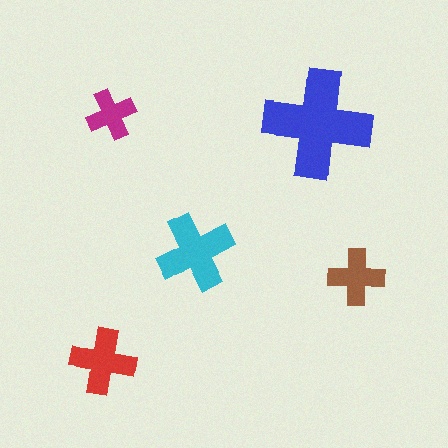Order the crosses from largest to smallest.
the blue one, the cyan one, the red one, the brown one, the magenta one.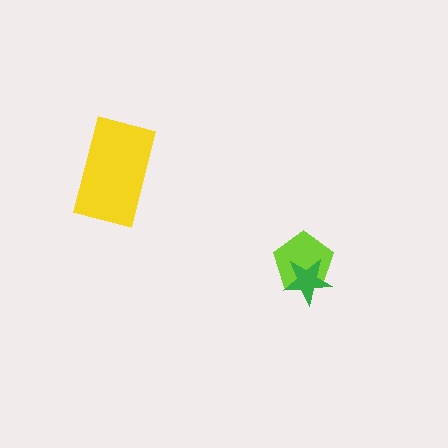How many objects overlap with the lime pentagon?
1 object overlaps with the lime pentagon.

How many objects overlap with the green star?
1 object overlaps with the green star.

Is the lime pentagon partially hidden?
Yes, it is partially covered by another shape.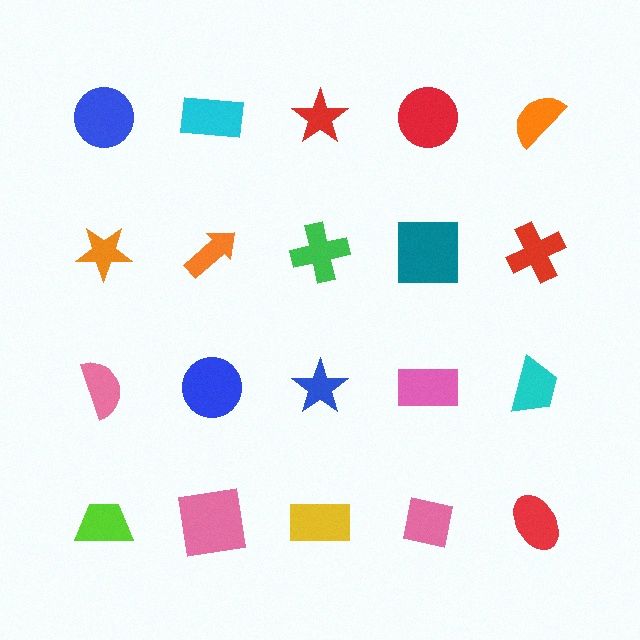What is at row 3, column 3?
A blue star.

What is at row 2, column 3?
A green cross.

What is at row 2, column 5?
A red cross.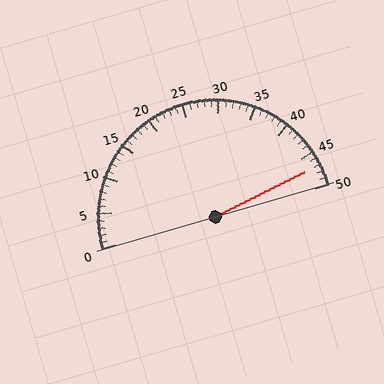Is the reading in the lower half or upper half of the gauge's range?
The reading is in the upper half of the range (0 to 50).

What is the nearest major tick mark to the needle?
The nearest major tick mark is 45.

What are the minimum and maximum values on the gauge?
The gauge ranges from 0 to 50.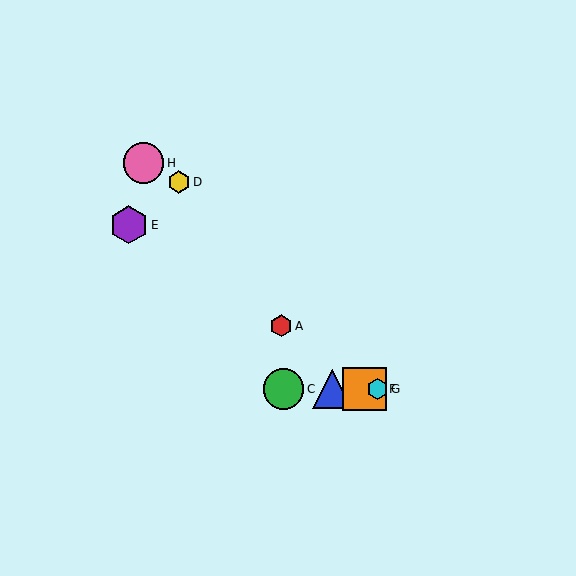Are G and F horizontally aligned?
Yes, both are at y≈389.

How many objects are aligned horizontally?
4 objects (B, C, F, G) are aligned horizontally.